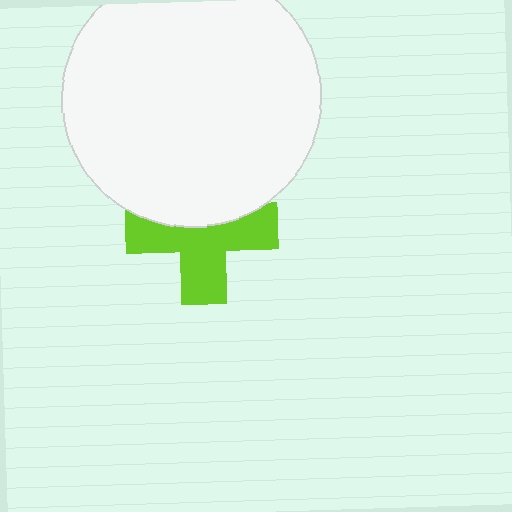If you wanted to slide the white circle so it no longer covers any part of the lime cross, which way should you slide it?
Slide it up — that is the most direct way to separate the two shapes.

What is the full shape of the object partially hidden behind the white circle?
The partially hidden object is a lime cross.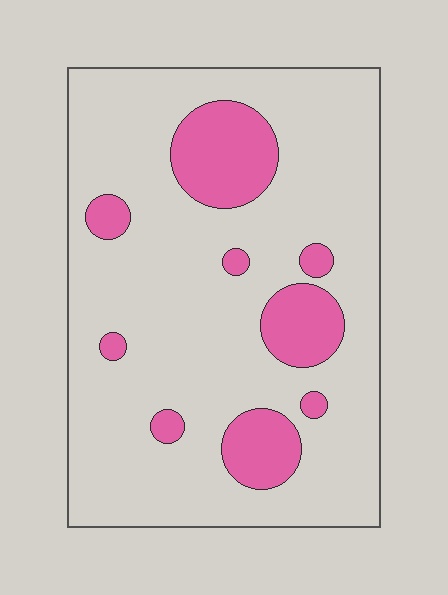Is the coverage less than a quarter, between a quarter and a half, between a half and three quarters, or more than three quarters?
Less than a quarter.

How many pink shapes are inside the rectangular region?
9.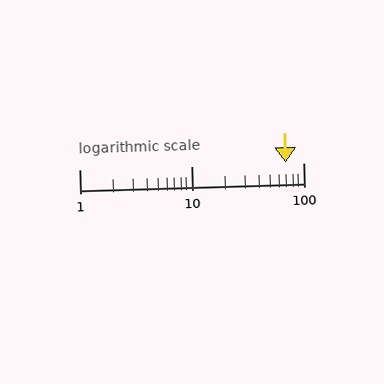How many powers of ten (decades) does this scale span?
The scale spans 2 decades, from 1 to 100.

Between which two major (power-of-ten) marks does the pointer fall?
The pointer is between 10 and 100.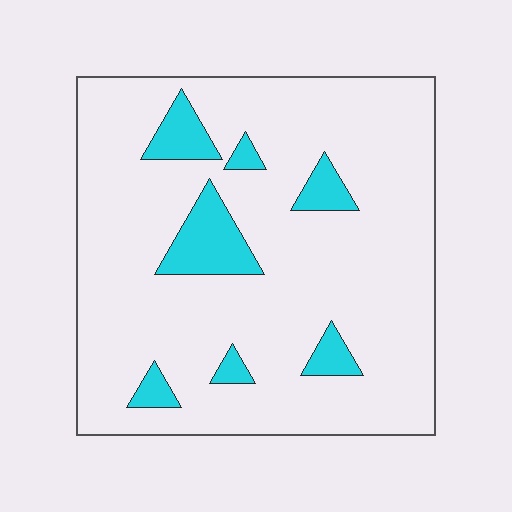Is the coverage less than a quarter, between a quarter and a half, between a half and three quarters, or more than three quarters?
Less than a quarter.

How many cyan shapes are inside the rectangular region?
7.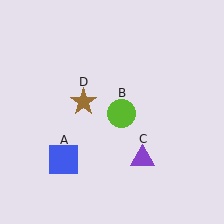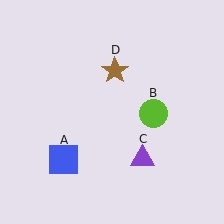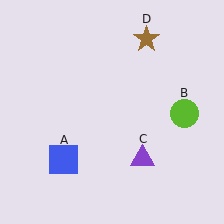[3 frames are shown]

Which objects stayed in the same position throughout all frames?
Blue square (object A) and purple triangle (object C) remained stationary.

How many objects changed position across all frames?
2 objects changed position: lime circle (object B), brown star (object D).